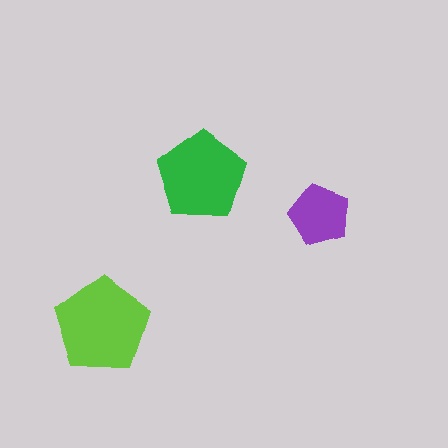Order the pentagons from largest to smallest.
the lime one, the green one, the purple one.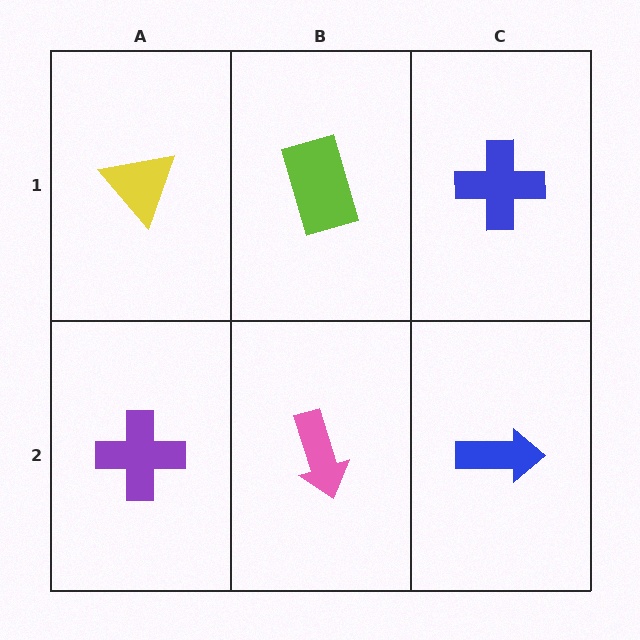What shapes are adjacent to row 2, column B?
A lime rectangle (row 1, column B), a purple cross (row 2, column A), a blue arrow (row 2, column C).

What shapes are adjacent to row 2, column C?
A blue cross (row 1, column C), a pink arrow (row 2, column B).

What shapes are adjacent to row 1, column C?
A blue arrow (row 2, column C), a lime rectangle (row 1, column B).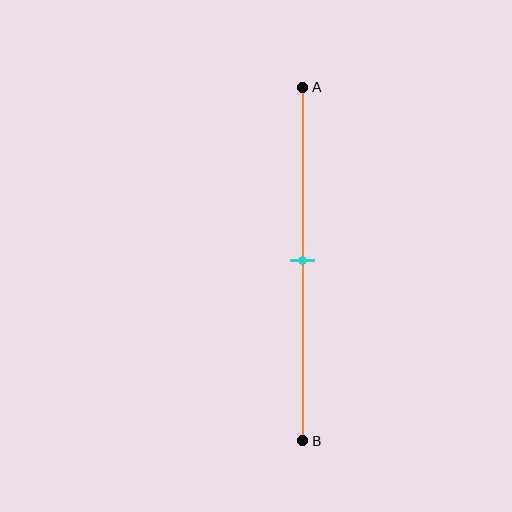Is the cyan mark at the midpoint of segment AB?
Yes, the mark is approximately at the midpoint.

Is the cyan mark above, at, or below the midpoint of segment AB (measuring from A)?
The cyan mark is approximately at the midpoint of segment AB.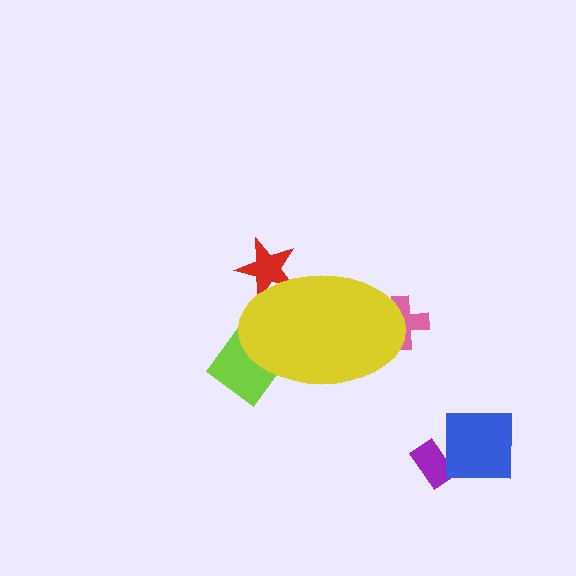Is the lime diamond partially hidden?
Yes, the lime diamond is partially hidden behind the yellow ellipse.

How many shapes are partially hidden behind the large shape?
3 shapes are partially hidden.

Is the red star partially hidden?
Yes, the red star is partially hidden behind the yellow ellipse.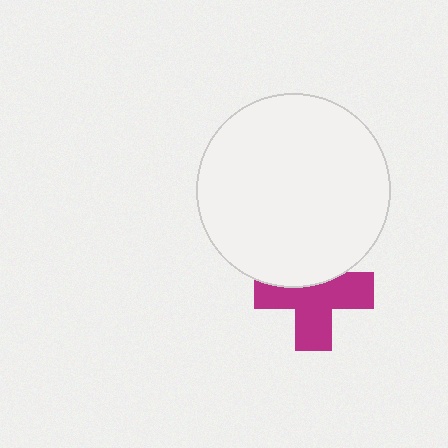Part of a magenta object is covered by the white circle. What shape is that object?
It is a cross.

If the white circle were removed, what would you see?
You would see the complete magenta cross.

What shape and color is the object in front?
The object in front is a white circle.